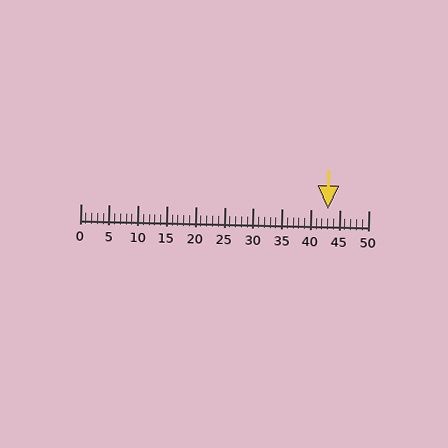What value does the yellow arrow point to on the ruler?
The yellow arrow points to approximately 43.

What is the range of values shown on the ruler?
The ruler shows values from 0 to 50.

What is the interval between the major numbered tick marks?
The major tick marks are spaced 5 units apart.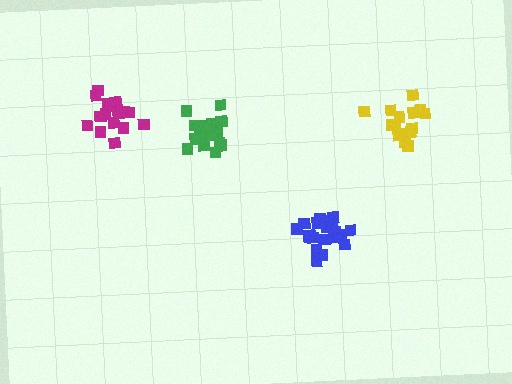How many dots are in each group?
Group 1: 15 dots, Group 2: 21 dots, Group 3: 18 dots, Group 4: 18 dots (72 total).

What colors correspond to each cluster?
The clusters are colored: yellow, blue, magenta, green.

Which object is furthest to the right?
The yellow cluster is rightmost.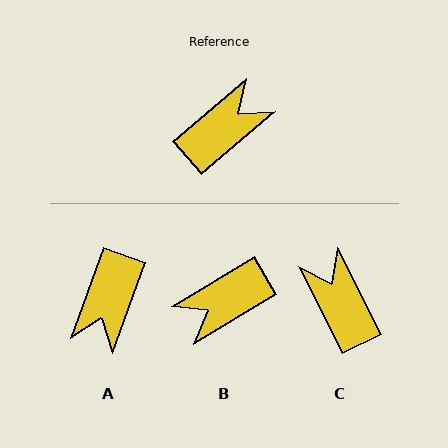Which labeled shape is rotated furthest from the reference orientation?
B, about 170 degrees away.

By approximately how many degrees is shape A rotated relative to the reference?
Approximately 151 degrees clockwise.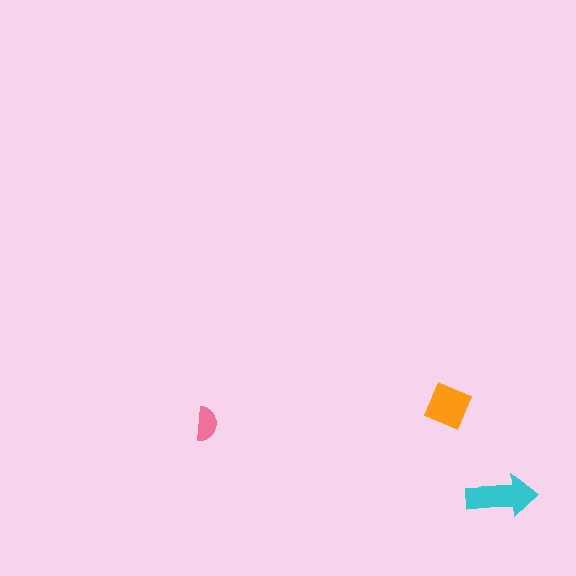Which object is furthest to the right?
The cyan arrow is rightmost.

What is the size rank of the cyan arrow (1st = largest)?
1st.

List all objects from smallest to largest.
The pink semicircle, the orange diamond, the cyan arrow.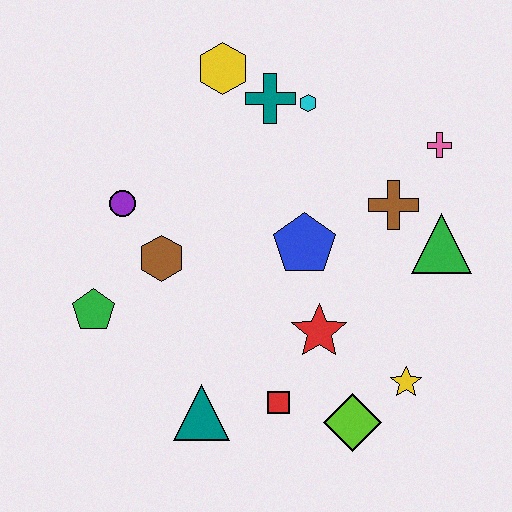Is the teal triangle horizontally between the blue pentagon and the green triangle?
No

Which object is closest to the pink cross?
The brown cross is closest to the pink cross.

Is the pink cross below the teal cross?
Yes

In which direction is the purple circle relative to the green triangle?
The purple circle is to the left of the green triangle.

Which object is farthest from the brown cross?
The green pentagon is farthest from the brown cross.